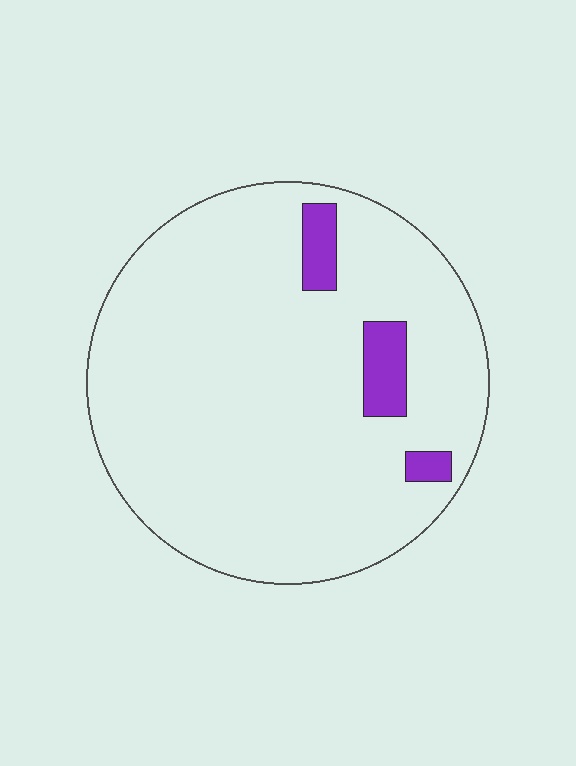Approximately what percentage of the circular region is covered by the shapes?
Approximately 5%.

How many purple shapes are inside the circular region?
3.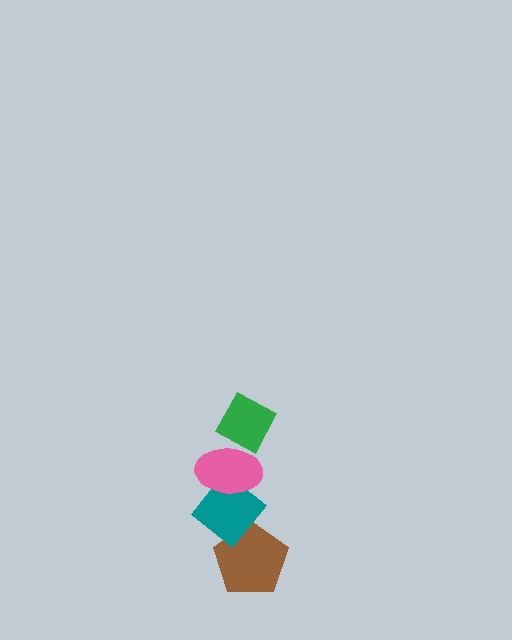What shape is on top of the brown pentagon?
The teal diamond is on top of the brown pentagon.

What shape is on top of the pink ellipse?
The green diamond is on top of the pink ellipse.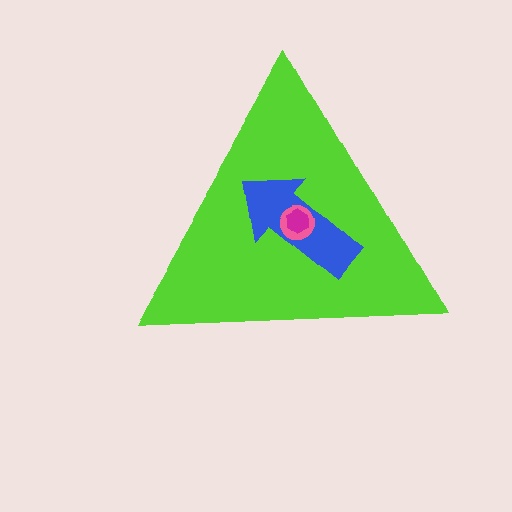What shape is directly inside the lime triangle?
The blue arrow.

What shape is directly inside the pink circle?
The magenta hexagon.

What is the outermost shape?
The lime triangle.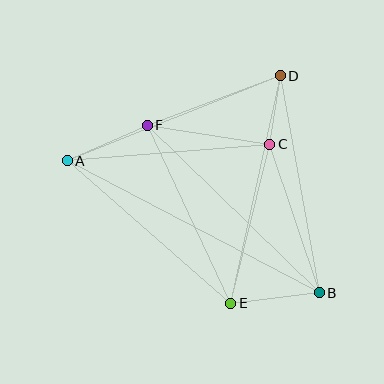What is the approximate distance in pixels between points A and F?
The distance between A and F is approximately 87 pixels.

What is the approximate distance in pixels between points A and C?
The distance between A and C is approximately 203 pixels.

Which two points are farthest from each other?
Points A and B are farthest from each other.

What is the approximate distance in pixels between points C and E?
The distance between C and E is approximately 164 pixels.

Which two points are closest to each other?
Points C and D are closest to each other.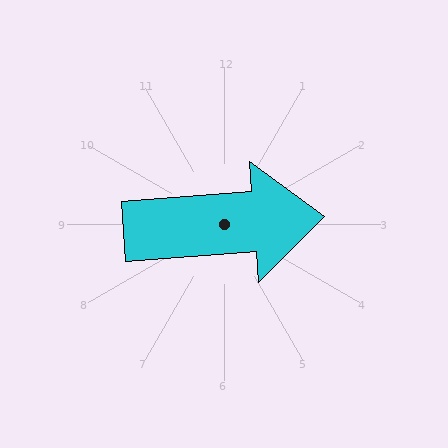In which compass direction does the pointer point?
East.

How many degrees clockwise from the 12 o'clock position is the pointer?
Approximately 86 degrees.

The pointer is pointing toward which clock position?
Roughly 3 o'clock.